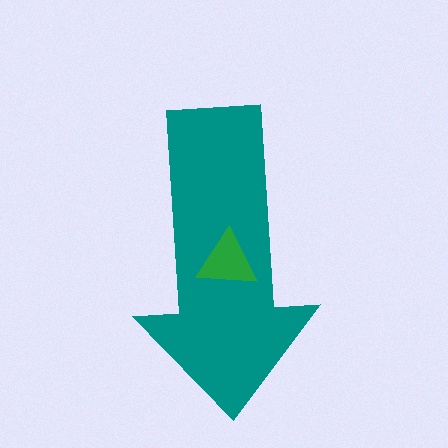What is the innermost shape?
The green triangle.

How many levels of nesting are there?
2.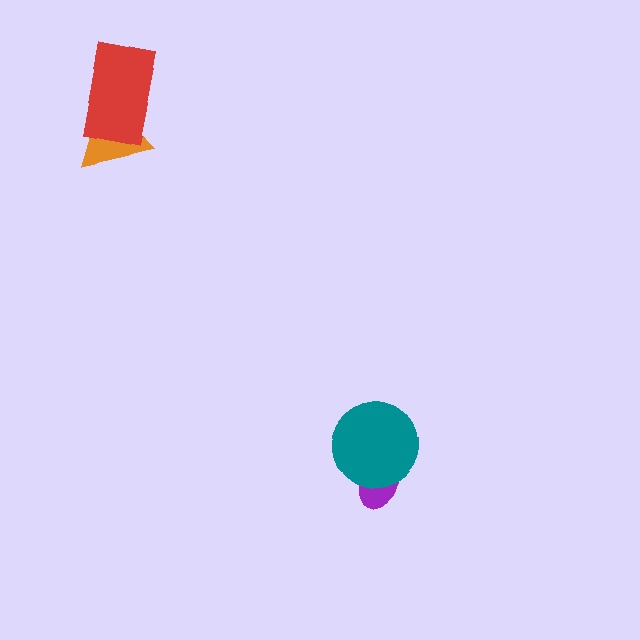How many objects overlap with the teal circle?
1 object overlaps with the teal circle.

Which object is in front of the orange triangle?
The red rectangle is in front of the orange triangle.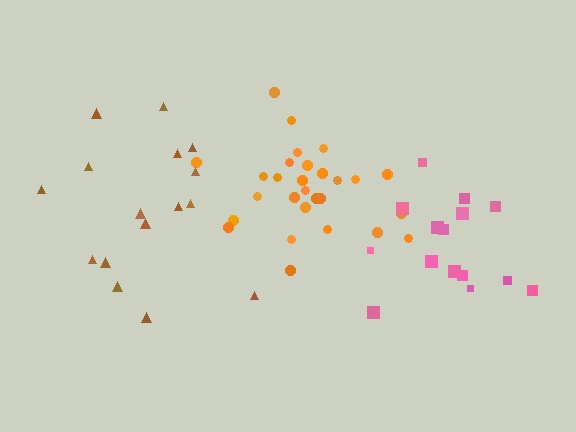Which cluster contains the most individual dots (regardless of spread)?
Orange (28).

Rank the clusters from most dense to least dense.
orange, pink, brown.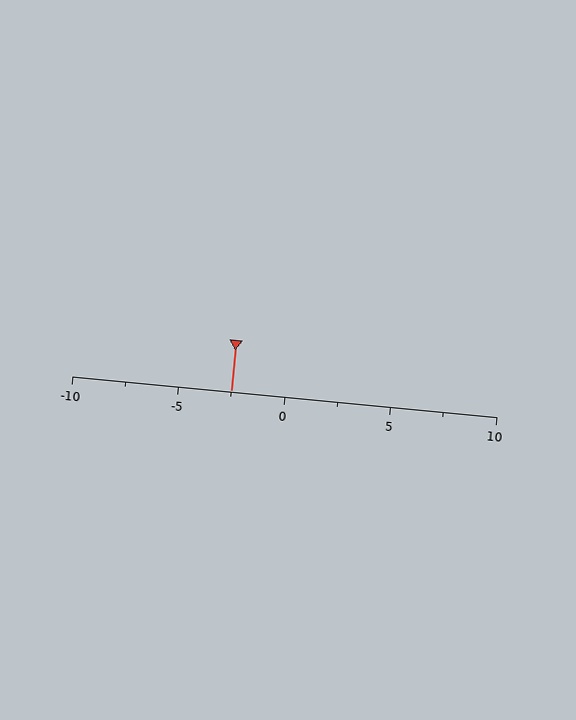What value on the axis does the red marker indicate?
The marker indicates approximately -2.5.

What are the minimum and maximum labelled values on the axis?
The axis runs from -10 to 10.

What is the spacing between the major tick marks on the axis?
The major ticks are spaced 5 apart.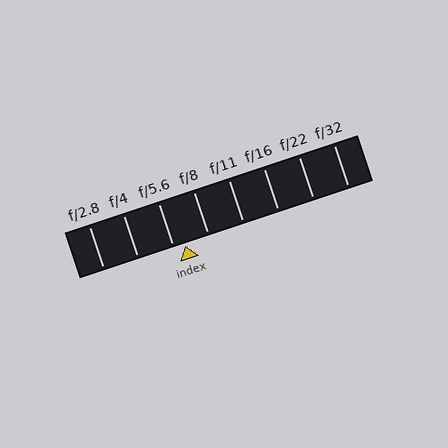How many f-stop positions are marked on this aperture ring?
There are 8 f-stop positions marked.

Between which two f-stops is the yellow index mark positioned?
The index mark is between f/5.6 and f/8.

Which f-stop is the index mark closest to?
The index mark is closest to f/5.6.